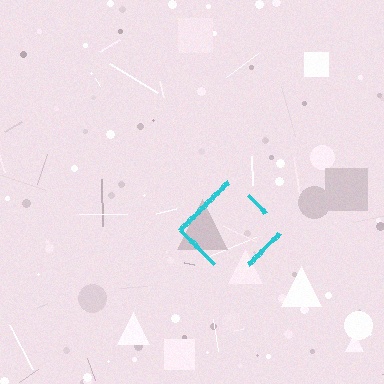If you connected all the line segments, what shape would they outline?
They would outline a diamond.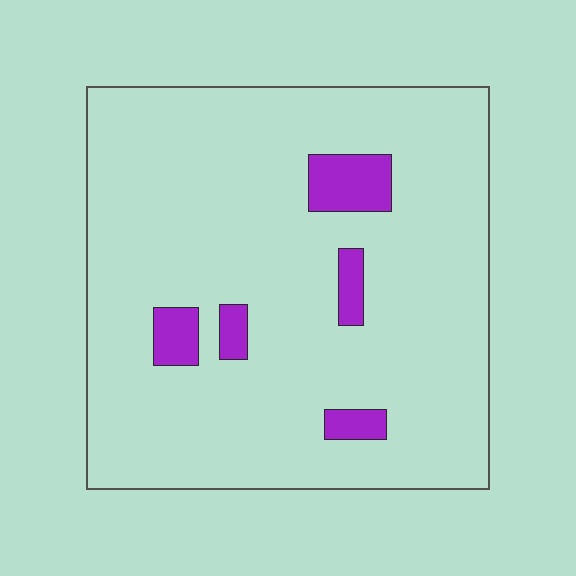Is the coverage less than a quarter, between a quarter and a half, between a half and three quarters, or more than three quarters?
Less than a quarter.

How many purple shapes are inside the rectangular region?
5.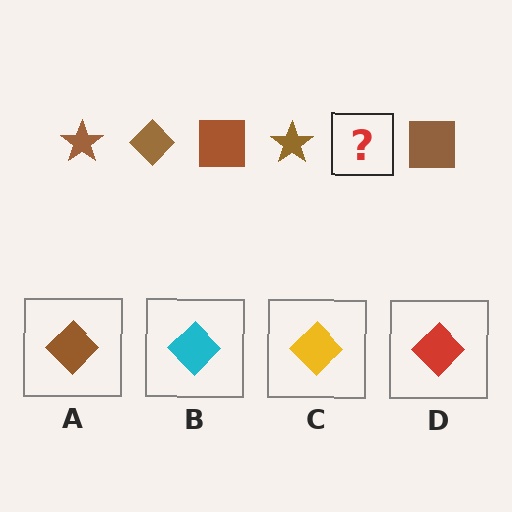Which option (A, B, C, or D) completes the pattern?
A.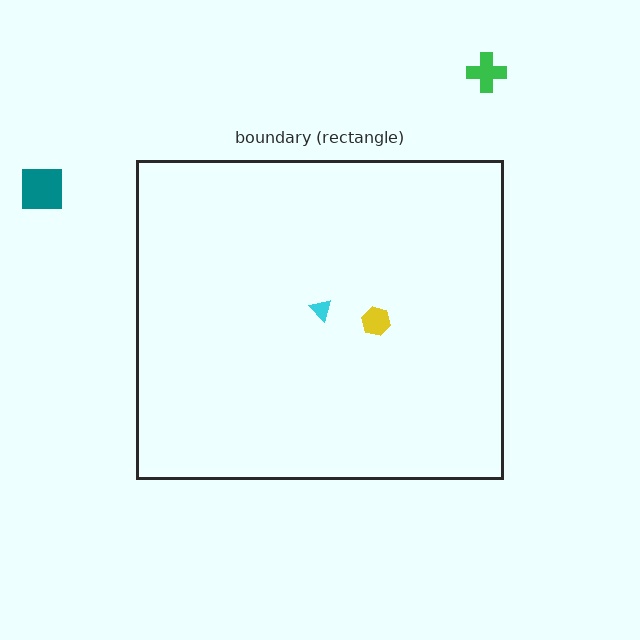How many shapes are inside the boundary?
2 inside, 2 outside.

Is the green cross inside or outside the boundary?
Outside.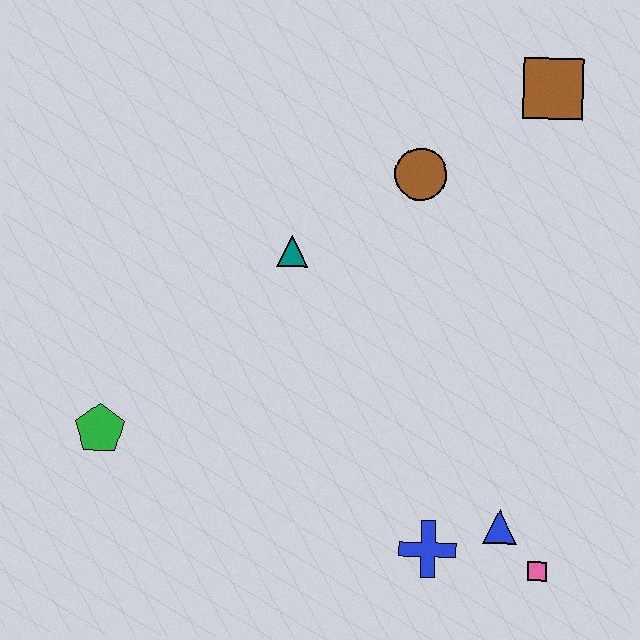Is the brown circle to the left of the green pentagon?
No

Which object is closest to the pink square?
The blue triangle is closest to the pink square.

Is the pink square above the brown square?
No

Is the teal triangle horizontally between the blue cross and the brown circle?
No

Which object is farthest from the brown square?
The green pentagon is farthest from the brown square.